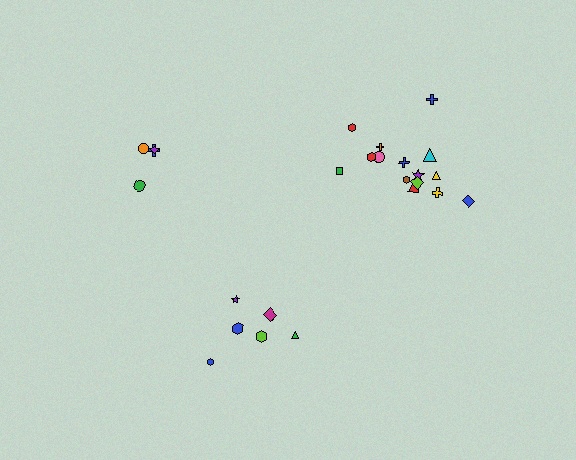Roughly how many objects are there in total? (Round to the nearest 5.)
Roughly 25 objects in total.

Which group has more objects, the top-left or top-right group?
The top-right group.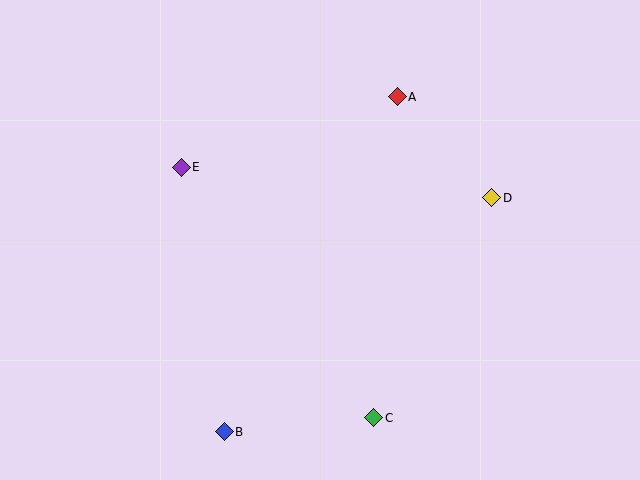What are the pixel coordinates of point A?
Point A is at (397, 97).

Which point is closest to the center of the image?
Point E at (181, 167) is closest to the center.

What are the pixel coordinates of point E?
Point E is at (181, 167).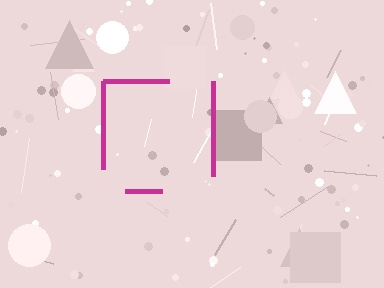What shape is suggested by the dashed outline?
The dashed outline suggests a square.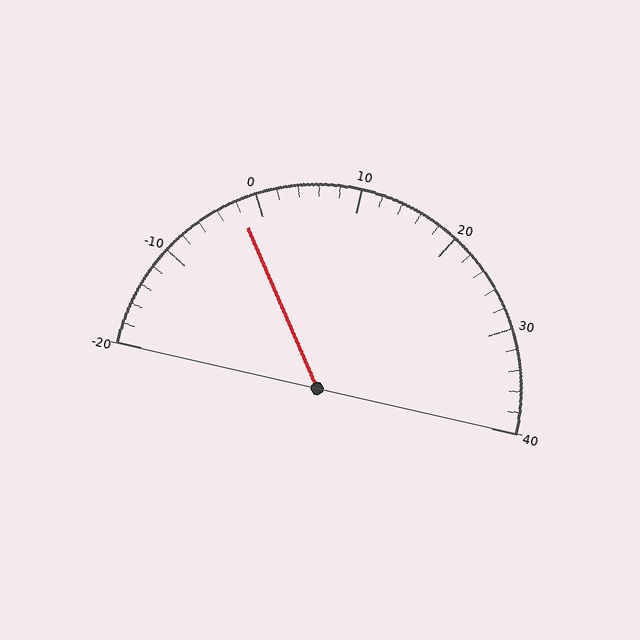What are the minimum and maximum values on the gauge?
The gauge ranges from -20 to 40.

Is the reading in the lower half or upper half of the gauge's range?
The reading is in the lower half of the range (-20 to 40).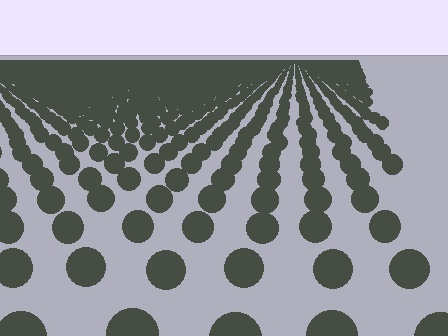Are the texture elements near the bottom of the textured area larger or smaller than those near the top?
Larger. Near the bottom, elements are closer to the viewer and appear at a bigger on-screen size.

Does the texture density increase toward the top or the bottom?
Density increases toward the top.